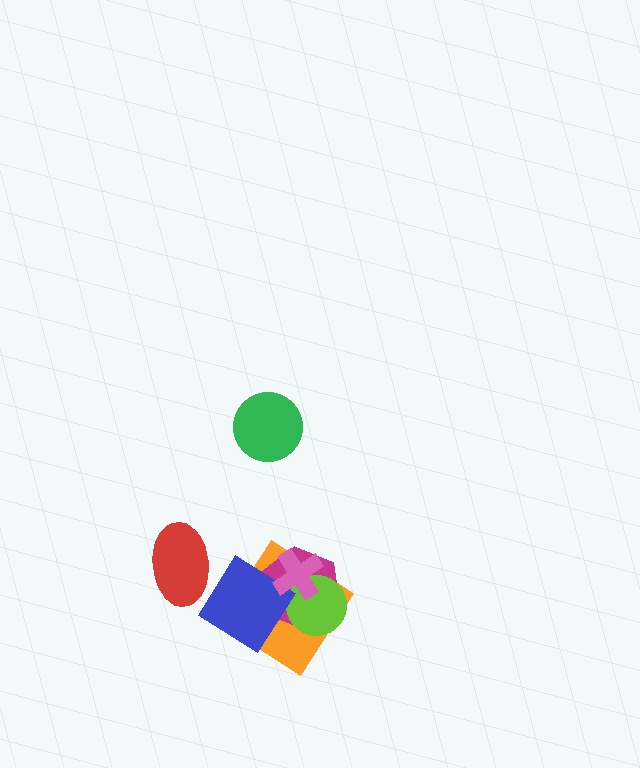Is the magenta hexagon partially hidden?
Yes, it is partially covered by another shape.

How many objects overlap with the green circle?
0 objects overlap with the green circle.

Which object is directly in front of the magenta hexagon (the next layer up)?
The lime circle is directly in front of the magenta hexagon.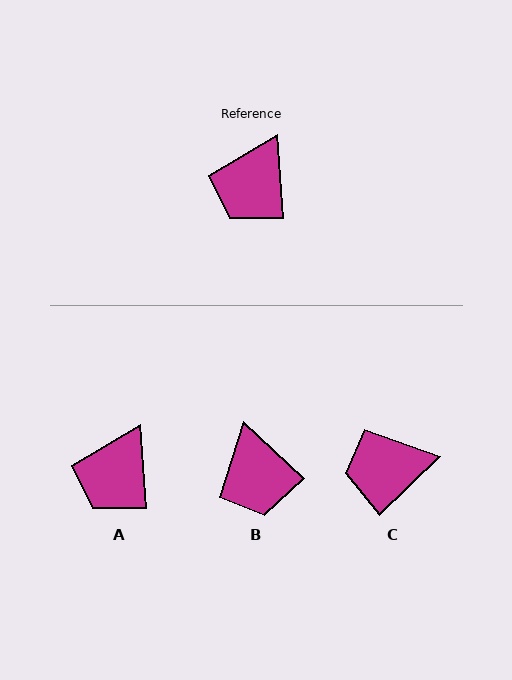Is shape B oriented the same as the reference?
No, it is off by about 43 degrees.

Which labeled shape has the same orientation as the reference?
A.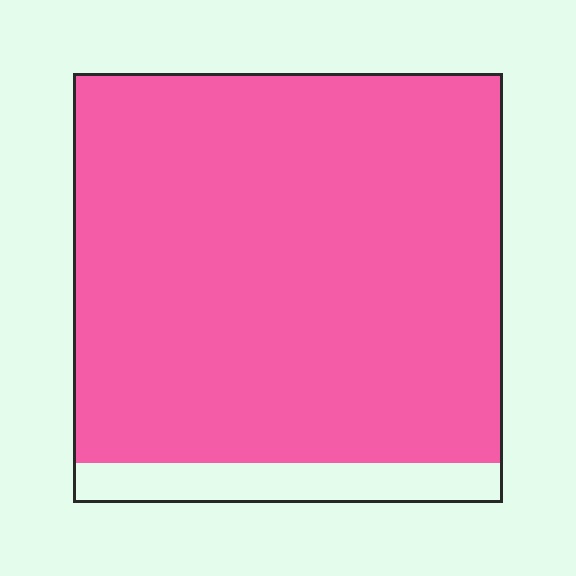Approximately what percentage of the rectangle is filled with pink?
Approximately 90%.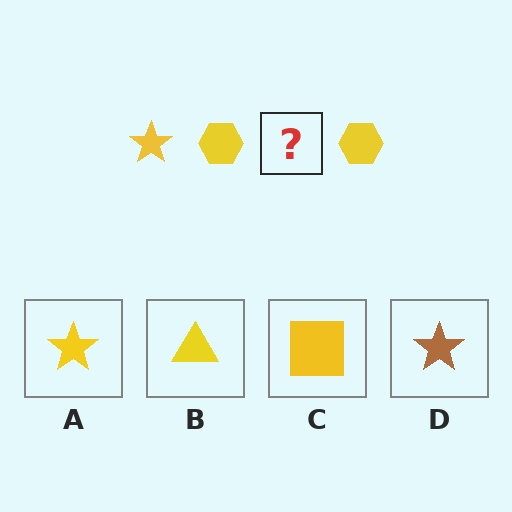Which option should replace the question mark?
Option A.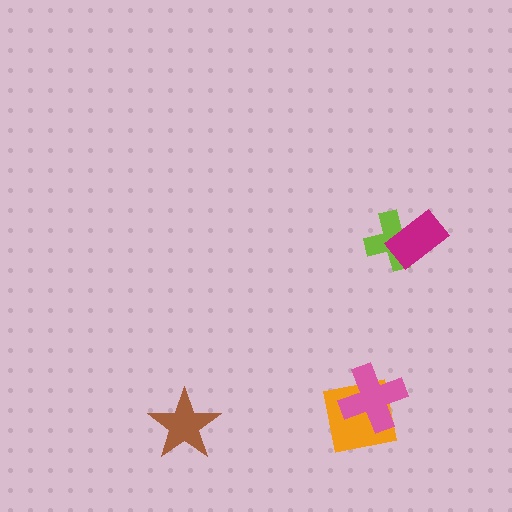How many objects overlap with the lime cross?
1 object overlaps with the lime cross.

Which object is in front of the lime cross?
The magenta rectangle is in front of the lime cross.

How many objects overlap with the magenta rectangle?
1 object overlaps with the magenta rectangle.